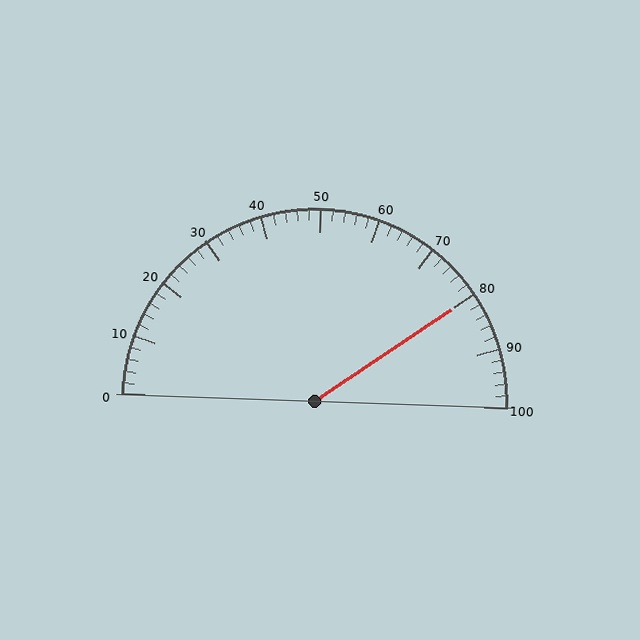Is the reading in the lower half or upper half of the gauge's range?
The reading is in the upper half of the range (0 to 100).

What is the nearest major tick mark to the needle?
The nearest major tick mark is 80.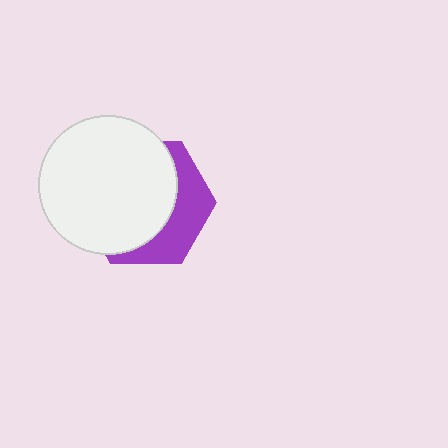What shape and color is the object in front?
The object in front is a white circle.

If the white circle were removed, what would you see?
You would see the complete purple hexagon.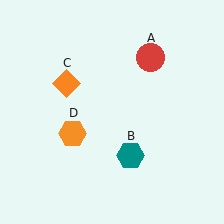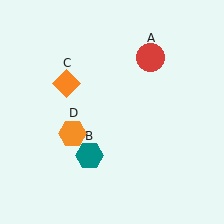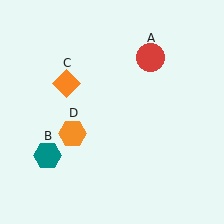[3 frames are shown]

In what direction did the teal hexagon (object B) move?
The teal hexagon (object B) moved left.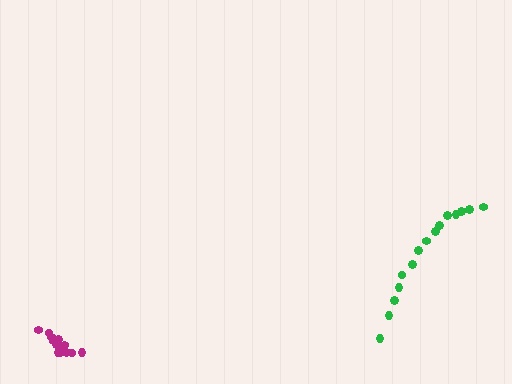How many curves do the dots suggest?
There are 2 distinct paths.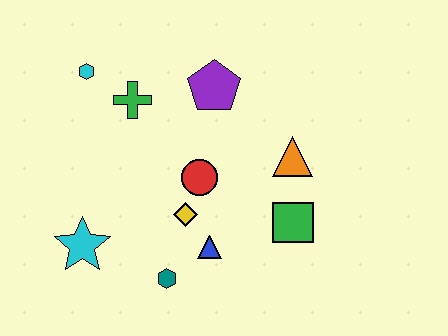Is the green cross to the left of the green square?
Yes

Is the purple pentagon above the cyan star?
Yes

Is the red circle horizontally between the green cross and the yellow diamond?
No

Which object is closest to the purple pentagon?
The green cross is closest to the purple pentagon.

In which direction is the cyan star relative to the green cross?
The cyan star is below the green cross.